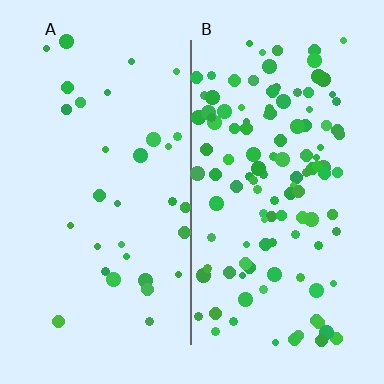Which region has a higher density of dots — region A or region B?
B (the right).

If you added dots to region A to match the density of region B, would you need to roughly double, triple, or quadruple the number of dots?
Approximately quadruple.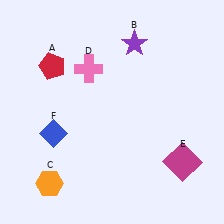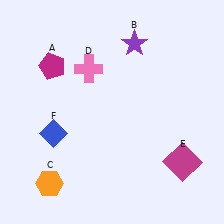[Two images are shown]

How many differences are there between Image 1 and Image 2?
There is 1 difference between the two images.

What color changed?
The pentagon (A) changed from red in Image 1 to magenta in Image 2.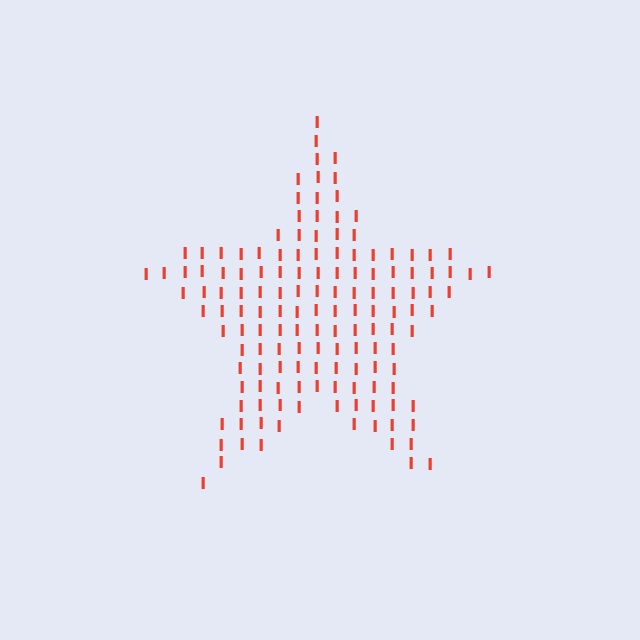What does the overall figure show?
The overall figure shows a star.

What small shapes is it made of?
It is made of small letter I's.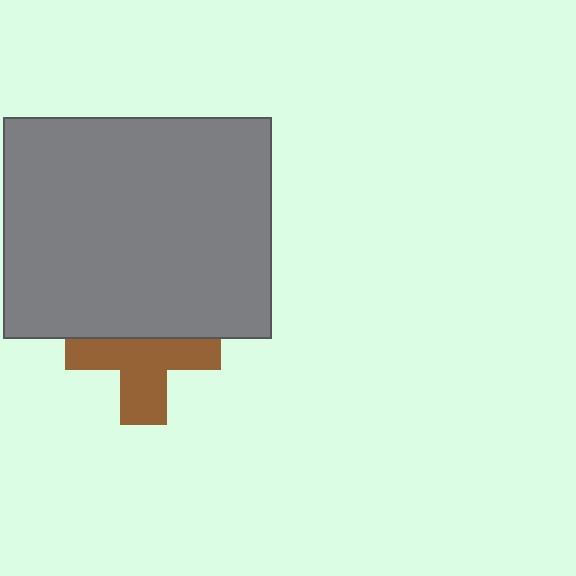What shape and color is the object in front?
The object in front is a gray rectangle.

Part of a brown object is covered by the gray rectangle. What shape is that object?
It is a cross.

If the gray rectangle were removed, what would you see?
You would see the complete brown cross.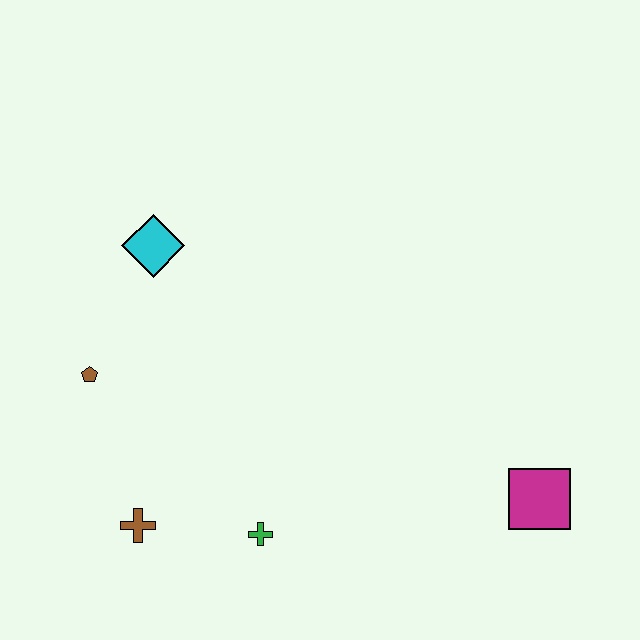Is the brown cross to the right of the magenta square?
No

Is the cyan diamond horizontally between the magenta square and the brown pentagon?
Yes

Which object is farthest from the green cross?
The cyan diamond is farthest from the green cross.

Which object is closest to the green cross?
The brown cross is closest to the green cross.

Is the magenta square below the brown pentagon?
Yes